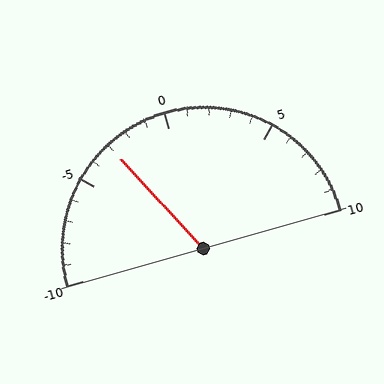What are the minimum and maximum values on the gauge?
The gauge ranges from -10 to 10.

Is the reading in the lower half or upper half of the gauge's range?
The reading is in the lower half of the range (-10 to 10).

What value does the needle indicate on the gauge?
The needle indicates approximately -3.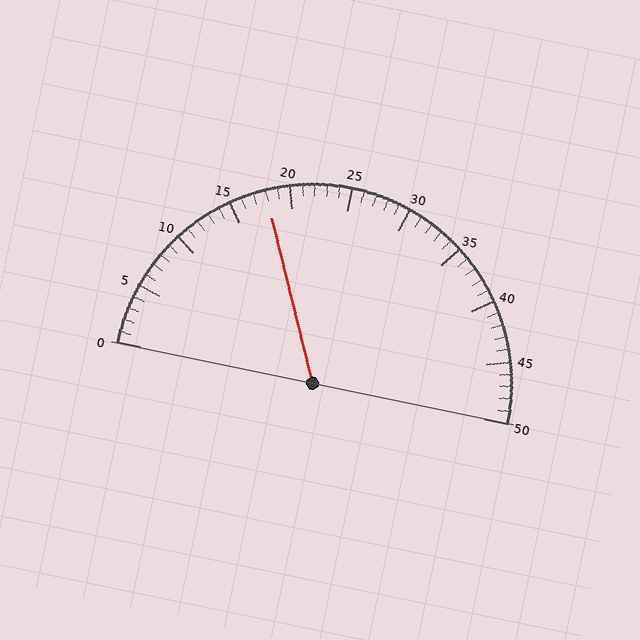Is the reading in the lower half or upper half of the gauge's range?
The reading is in the lower half of the range (0 to 50).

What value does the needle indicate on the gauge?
The needle indicates approximately 18.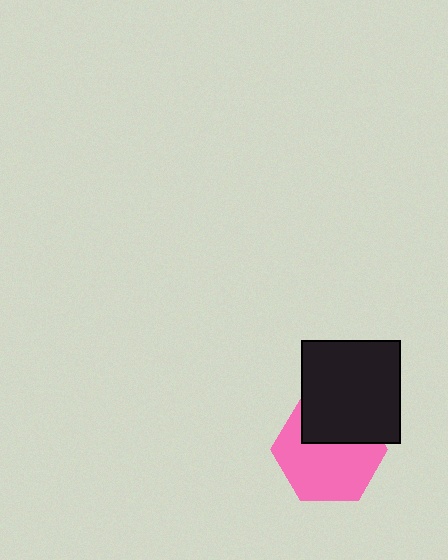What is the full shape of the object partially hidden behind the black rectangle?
The partially hidden object is a pink hexagon.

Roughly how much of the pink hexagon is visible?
Most of it is visible (roughly 66%).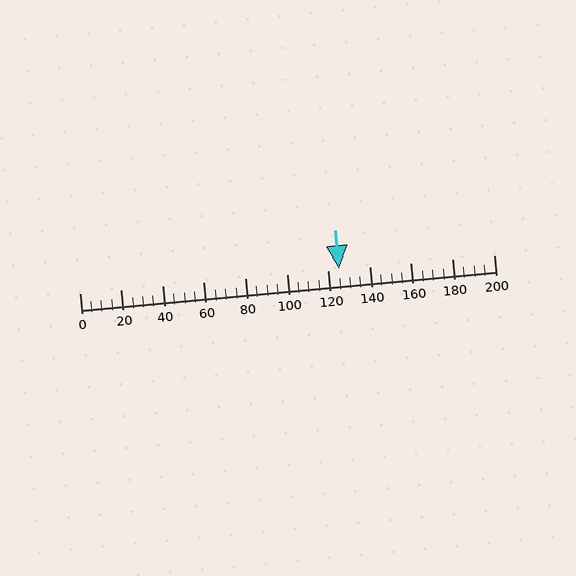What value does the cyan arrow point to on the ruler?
The cyan arrow points to approximately 125.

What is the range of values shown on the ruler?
The ruler shows values from 0 to 200.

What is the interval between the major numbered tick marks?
The major tick marks are spaced 20 units apart.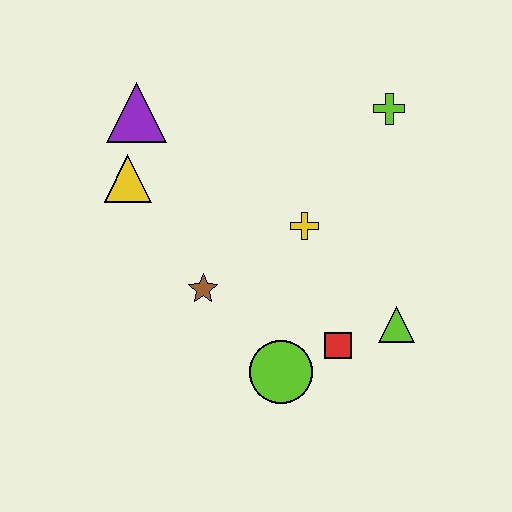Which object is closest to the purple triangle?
The yellow triangle is closest to the purple triangle.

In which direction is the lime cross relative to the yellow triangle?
The lime cross is to the right of the yellow triangle.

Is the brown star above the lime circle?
Yes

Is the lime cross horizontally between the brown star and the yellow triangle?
No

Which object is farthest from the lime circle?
The purple triangle is farthest from the lime circle.